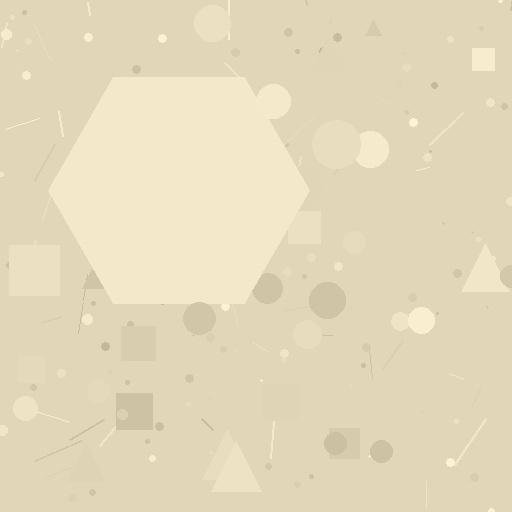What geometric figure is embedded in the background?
A hexagon is embedded in the background.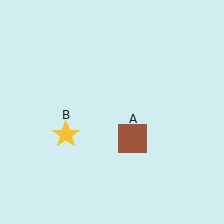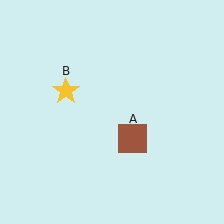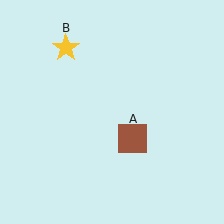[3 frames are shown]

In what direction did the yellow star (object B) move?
The yellow star (object B) moved up.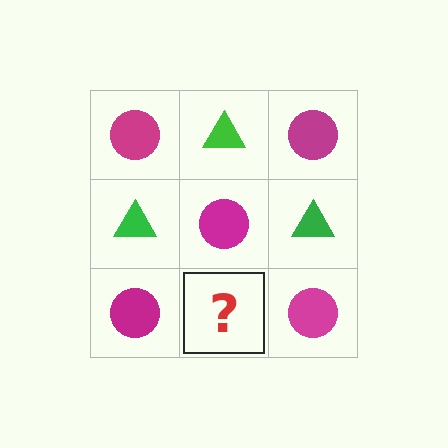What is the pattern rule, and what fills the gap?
The rule is that it alternates magenta circle and green triangle in a checkerboard pattern. The gap should be filled with a green triangle.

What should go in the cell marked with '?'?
The missing cell should contain a green triangle.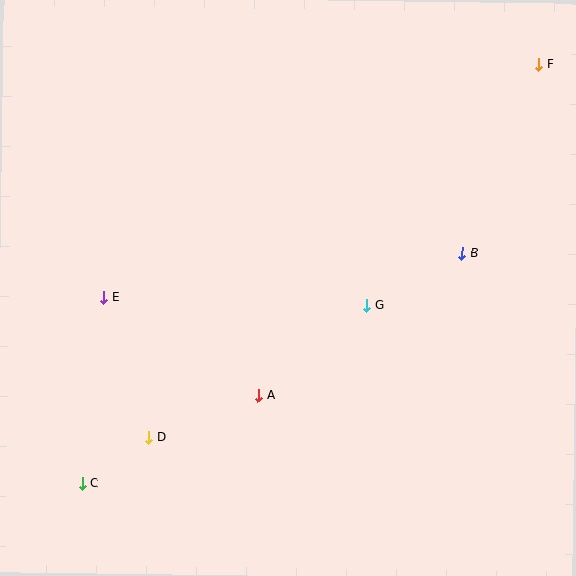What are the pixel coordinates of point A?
Point A is at (258, 395).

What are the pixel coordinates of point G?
Point G is at (366, 305).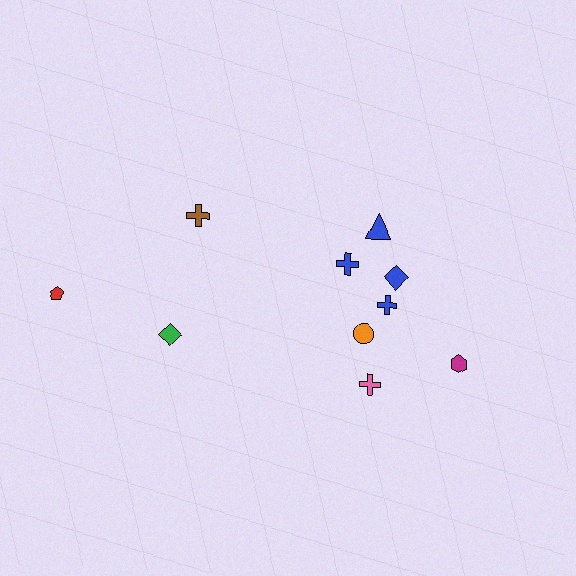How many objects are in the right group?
There are 7 objects.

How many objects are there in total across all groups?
There are 10 objects.